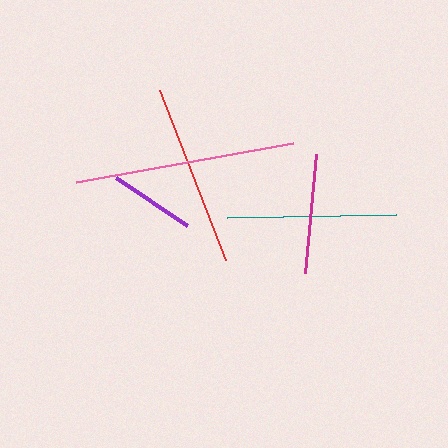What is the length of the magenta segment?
The magenta segment is approximately 120 pixels long.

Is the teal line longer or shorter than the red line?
The red line is longer than the teal line.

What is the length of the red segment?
The red segment is approximately 182 pixels long.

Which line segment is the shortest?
The purple line is the shortest at approximately 87 pixels.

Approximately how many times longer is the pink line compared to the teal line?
The pink line is approximately 1.3 times the length of the teal line.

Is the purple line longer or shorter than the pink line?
The pink line is longer than the purple line.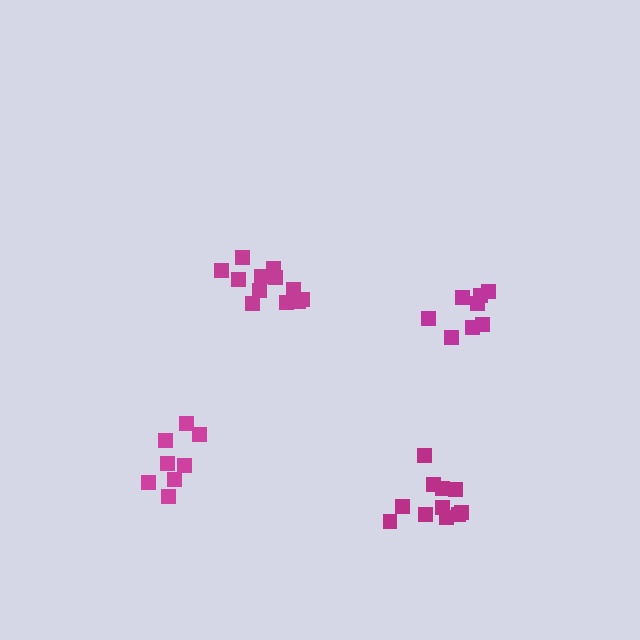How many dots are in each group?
Group 1: 11 dots, Group 2: 8 dots, Group 3: 12 dots, Group 4: 8 dots (39 total).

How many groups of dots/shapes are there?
There are 4 groups.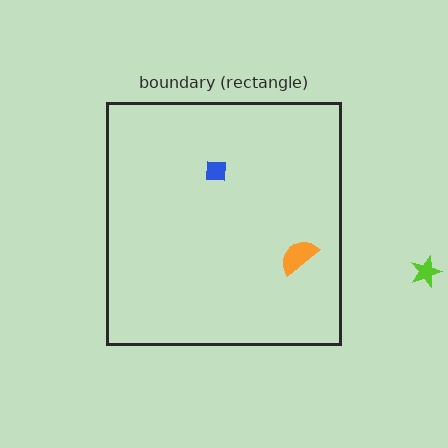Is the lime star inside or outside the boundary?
Outside.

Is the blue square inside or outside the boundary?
Inside.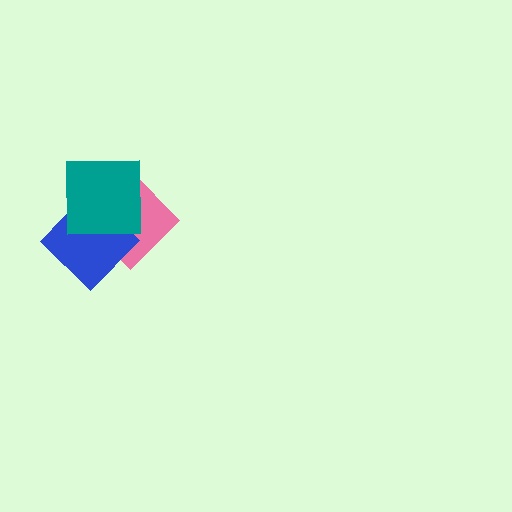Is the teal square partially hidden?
No, no other shape covers it.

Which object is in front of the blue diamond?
The teal square is in front of the blue diamond.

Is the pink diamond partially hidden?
Yes, it is partially covered by another shape.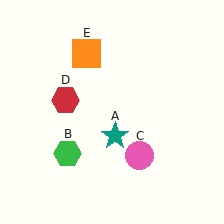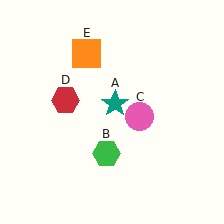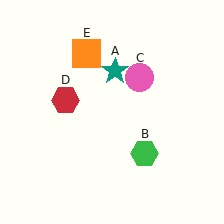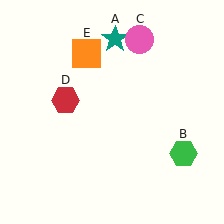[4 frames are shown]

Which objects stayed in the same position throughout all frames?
Red hexagon (object D) and orange square (object E) remained stationary.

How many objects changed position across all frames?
3 objects changed position: teal star (object A), green hexagon (object B), pink circle (object C).